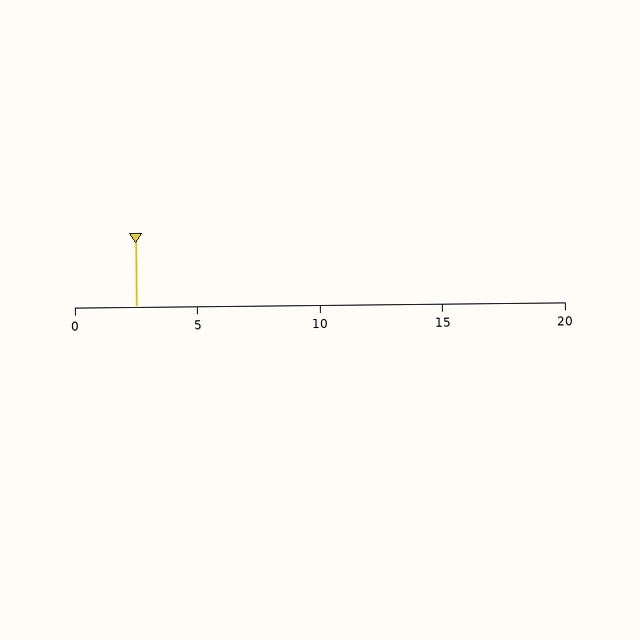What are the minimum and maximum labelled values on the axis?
The axis runs from 0 to 20.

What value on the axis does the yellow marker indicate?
The marker indicates approximately 2.5.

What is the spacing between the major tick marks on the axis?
The major ticks are spaced 5 apart.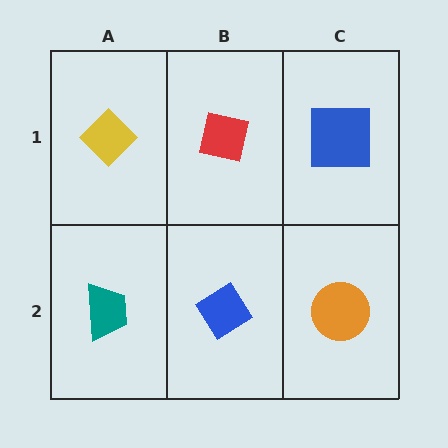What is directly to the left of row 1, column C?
A red square.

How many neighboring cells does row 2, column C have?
2.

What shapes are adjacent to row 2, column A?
A yellow diamond (row 1, column A), a blue diamond (row 2, column B).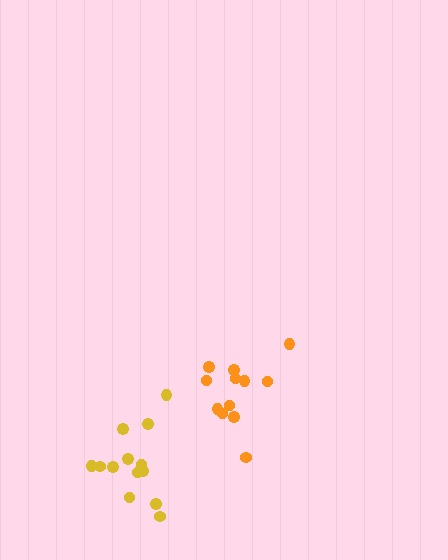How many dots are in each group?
Group 1: 12 dots, Group 2: 13 dots (25 total).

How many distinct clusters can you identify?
There are 2 distinct clusters.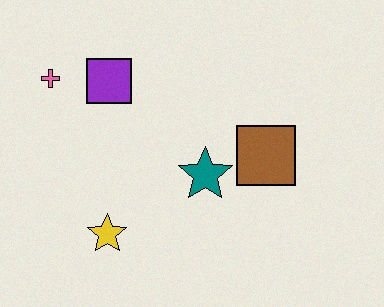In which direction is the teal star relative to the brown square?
The teal star is to the left of the brown square.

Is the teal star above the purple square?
No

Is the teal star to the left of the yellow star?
No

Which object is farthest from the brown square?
The pink cross is farthest from the brown square.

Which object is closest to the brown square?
The teal star is closest to the brown square.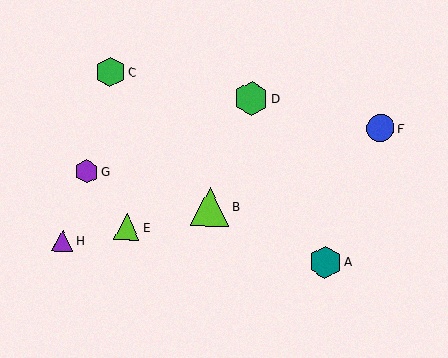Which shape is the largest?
The lime triangle (labeled B) is the largest.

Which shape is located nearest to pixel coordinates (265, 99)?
The green hexagon (labeled D) at (251, 99) is nearest to that location.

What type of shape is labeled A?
Shape A is a teal hexagon.